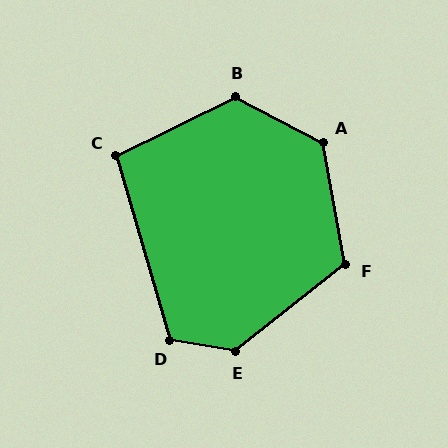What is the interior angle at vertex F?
Approximately 118 degrees (obtuse).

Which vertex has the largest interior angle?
E, at approximately 132 degrees.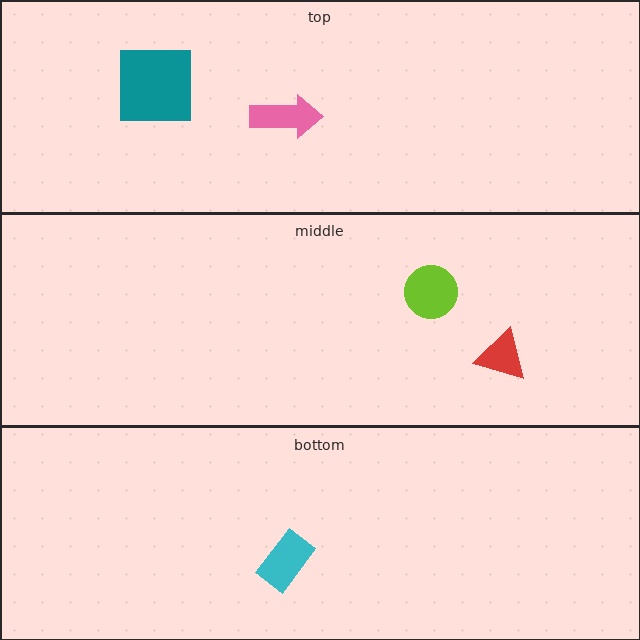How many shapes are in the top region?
2.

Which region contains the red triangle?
The middle region.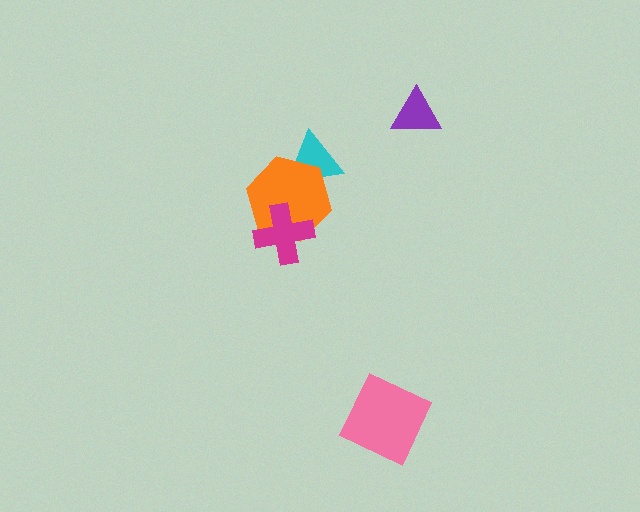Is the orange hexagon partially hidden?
Yes, it is partially covered by another shape.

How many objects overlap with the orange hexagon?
2 objects overlap with the orange hexagon.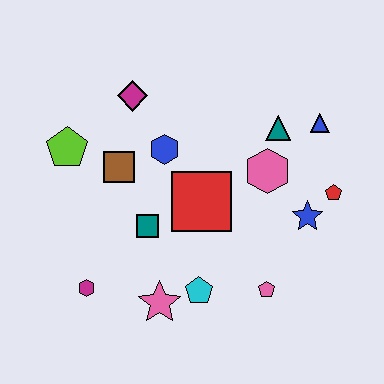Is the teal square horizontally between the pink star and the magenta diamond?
Yes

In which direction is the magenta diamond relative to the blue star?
The magenta diamond is to the left of the blue star.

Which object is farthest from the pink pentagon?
The lime pentagon is farthest from the pink pentagon.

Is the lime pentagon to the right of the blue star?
No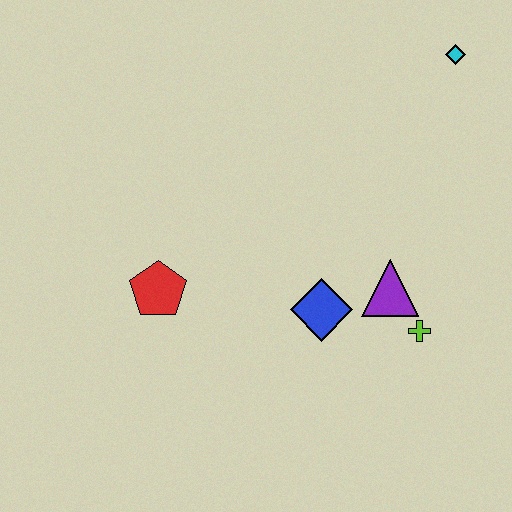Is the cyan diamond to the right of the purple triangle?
Yes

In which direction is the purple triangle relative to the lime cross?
The purple triangle is above the lime cross.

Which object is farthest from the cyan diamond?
The red pentagon is farthest from the cyan diamond.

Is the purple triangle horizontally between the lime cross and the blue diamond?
Yes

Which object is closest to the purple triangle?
The lime cross is closest to the purple triangle.